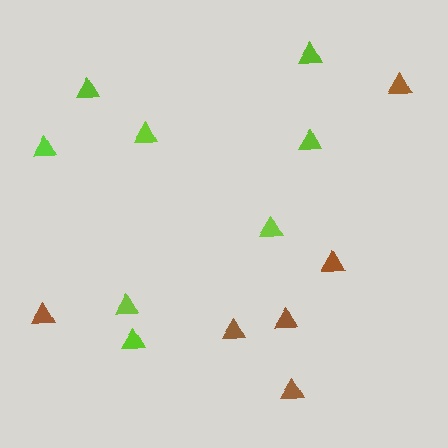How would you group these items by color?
There are 2 groups: one group of brown triangles (6) and one group of lime triangles (8).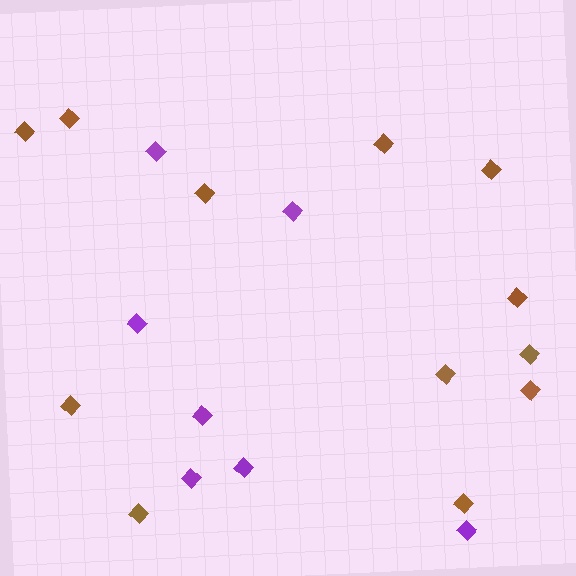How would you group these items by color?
There are 2 groups: one group of brown diamonds (12) and one group of purple diamonds (7).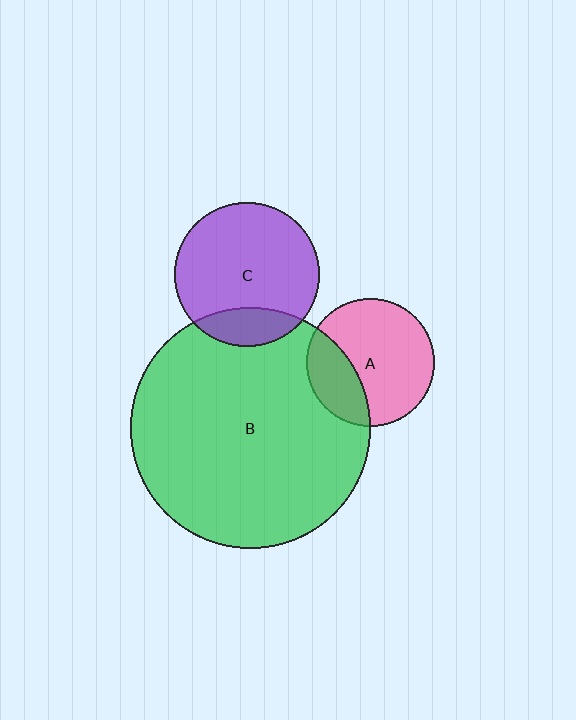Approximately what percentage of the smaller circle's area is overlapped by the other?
Approximately 20%.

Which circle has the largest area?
Circle B (green).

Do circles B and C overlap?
Yes.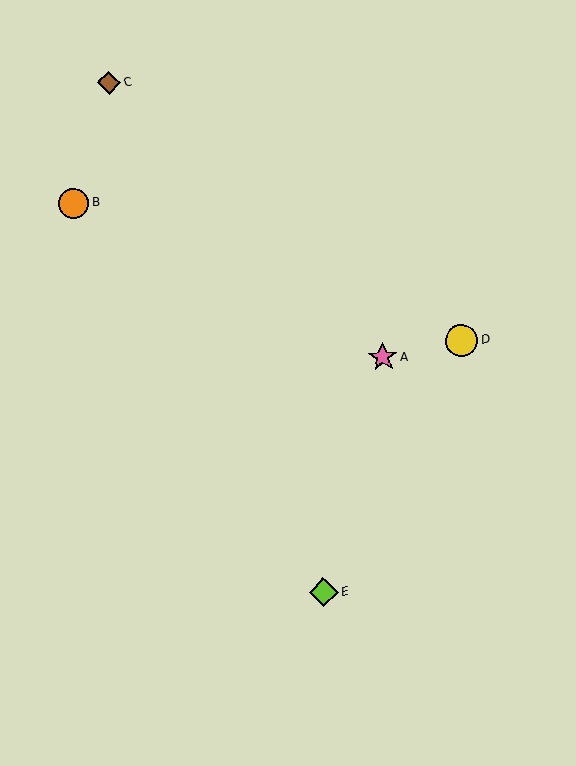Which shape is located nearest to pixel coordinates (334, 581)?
The lime diamond (labeled E) at (324, 592) is nearest to that location.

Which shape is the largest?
The yellow circle (labeled D) is the largest.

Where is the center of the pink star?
The center of the pink star is at (383, 357).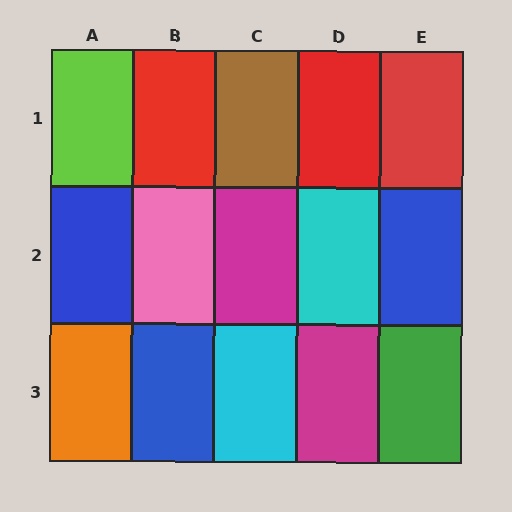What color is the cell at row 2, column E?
Blue.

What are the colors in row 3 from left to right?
Orange, blue, cyan, magenta, green.